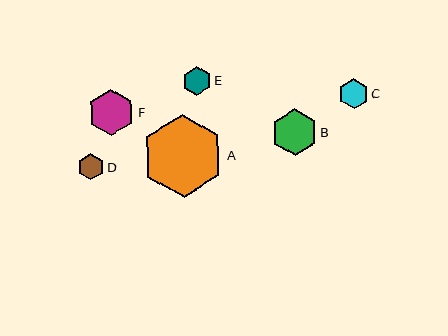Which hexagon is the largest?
Hexagon A is the largest with a size of approximately 82 pixels.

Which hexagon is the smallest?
Hexagon D is the smallest with a size of approximately 27 pixels.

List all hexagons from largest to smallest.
From largest to smallest: A, B, F, C, E, D.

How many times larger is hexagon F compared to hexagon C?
Hexagon F is approximately 1.5 times the size of hexagon C.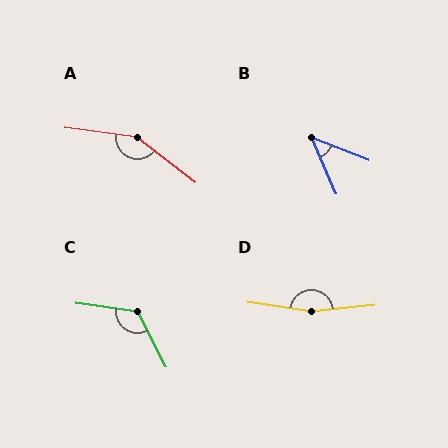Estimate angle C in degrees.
Approximately 125 degrees.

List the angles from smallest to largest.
B (45°), C (125°), A (149°), D (165°).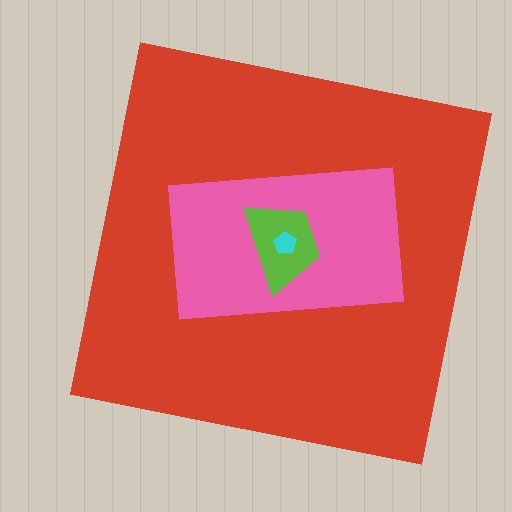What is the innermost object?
The cyan pentagon.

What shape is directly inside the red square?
The pink rectangle.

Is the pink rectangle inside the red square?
Yes.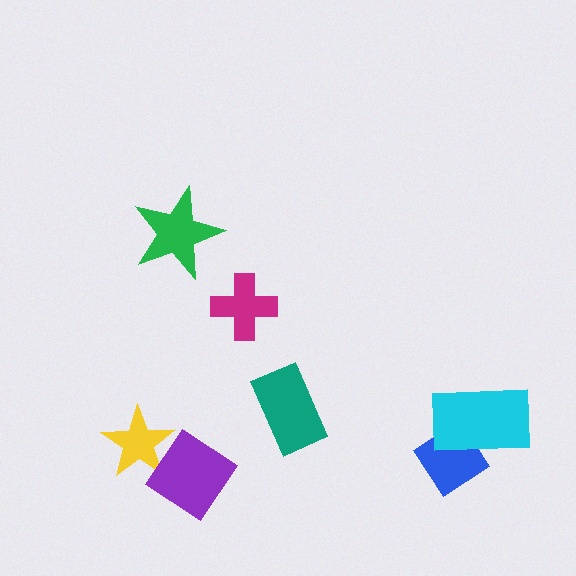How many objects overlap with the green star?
0 objects overlap with the green star.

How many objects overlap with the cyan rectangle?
1 object overlaps with the cyan rectangle.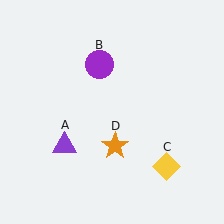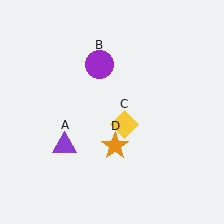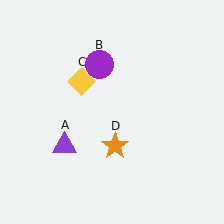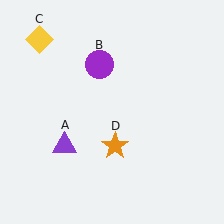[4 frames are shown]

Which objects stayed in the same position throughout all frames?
Purple triangle (object A) and purple circle (object B) and orange star (object D) remained stationary.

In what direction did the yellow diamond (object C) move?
The yellow diamond (object C) moved up and to the left.